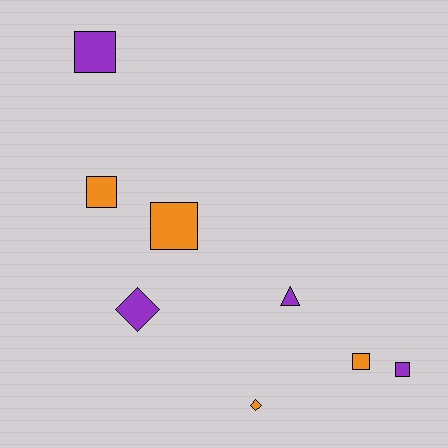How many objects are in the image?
There are 8 objects.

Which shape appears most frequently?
Square, with 5 objects.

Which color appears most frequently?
Purple, with 4 objects.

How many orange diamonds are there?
There is 1 orange diamond.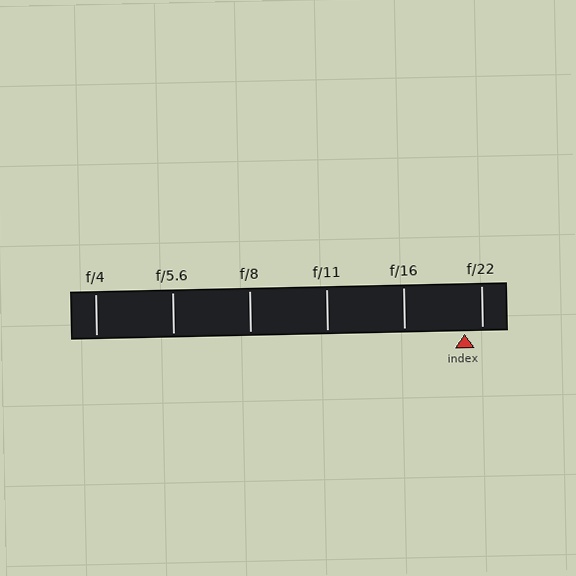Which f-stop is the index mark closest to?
The index mark is closest to f/22.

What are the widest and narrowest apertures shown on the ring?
The widest aperture shown is f/4 and the narrowest is f/22.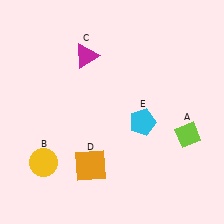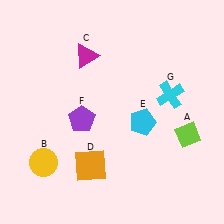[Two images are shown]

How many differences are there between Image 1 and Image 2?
There are 2 differences between the two images.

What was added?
A purple pentagon (F), a cyan cross (G) were added in Image 2.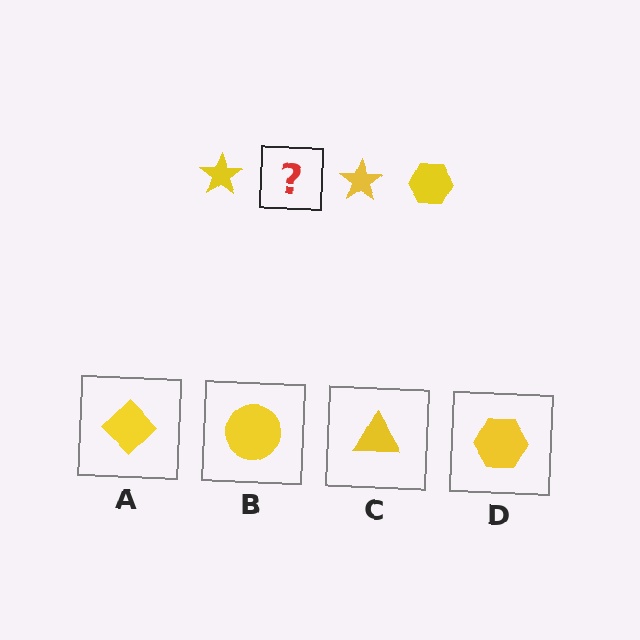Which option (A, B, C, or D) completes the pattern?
D.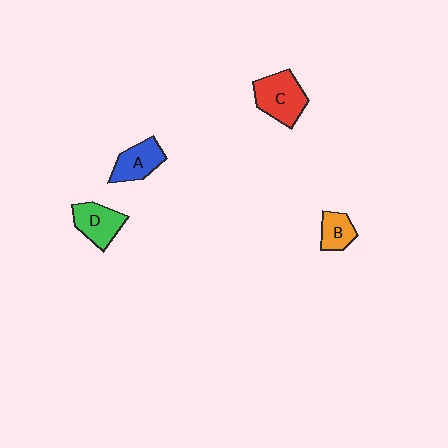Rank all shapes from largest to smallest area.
From largest to smallest: C (red), D (green), A (blue), B (orange).